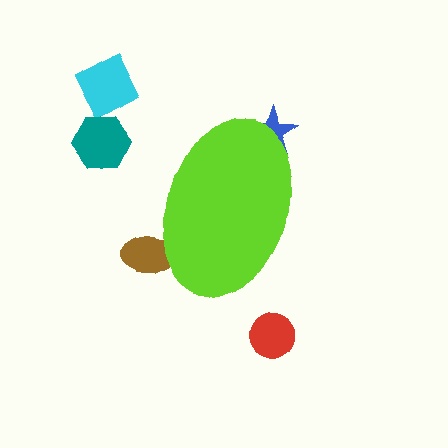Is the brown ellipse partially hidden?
Yes, the brown ellipse is partially hidden behind the lime ellipse.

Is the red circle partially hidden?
No, the red circle is fully visible.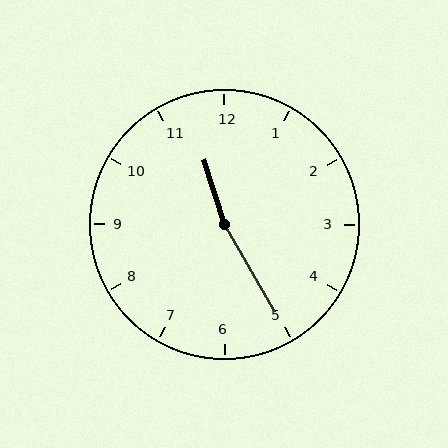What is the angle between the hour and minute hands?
Approximately 168 degrees.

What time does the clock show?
11:25.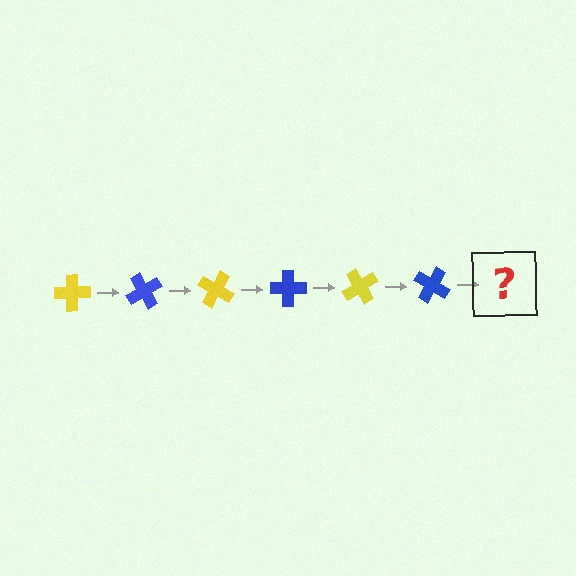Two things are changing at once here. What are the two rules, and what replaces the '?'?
The two rules are that it rotates 60 degrees each step and the color cycles through yellow and blue. The '?' should be a yellow cross, rotated 360 degrees from the start.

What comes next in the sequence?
The next element should be a yellow cross, rotated 360 degrees from the start.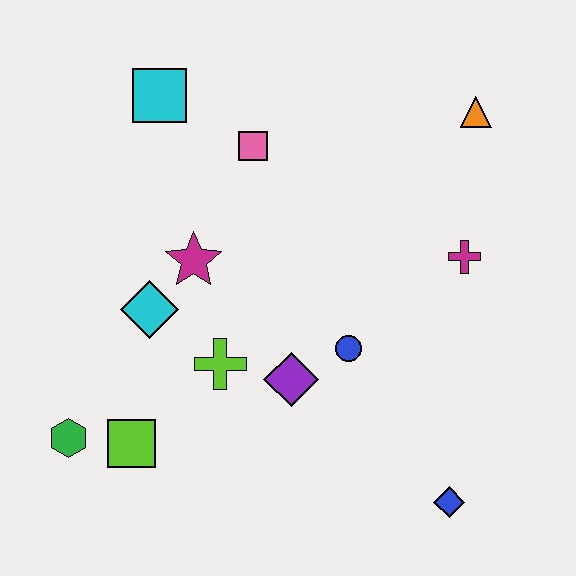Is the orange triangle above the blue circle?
Yes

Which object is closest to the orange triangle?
The magenta cross is closest to the orange triangle.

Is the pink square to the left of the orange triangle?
Yes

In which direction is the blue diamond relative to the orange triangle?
The blue diamond is below the orange triangle.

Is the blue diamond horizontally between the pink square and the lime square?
No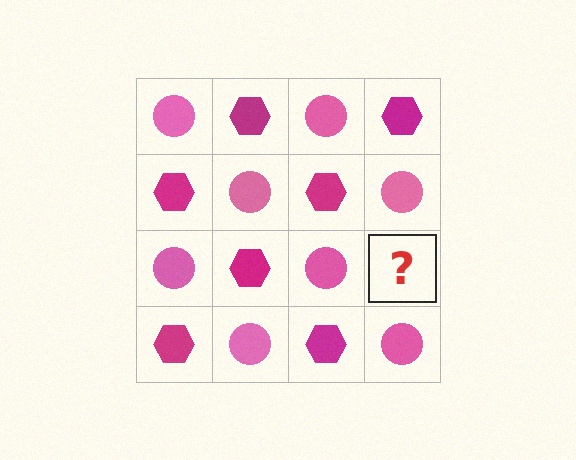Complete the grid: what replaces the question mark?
The question mark should be replaced with a magenta hexagon.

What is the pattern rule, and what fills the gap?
The rule is that it alternates pink circle and magenta hexagon in a checkerboard pattern. The gap should be filled with a magenta hexagon.